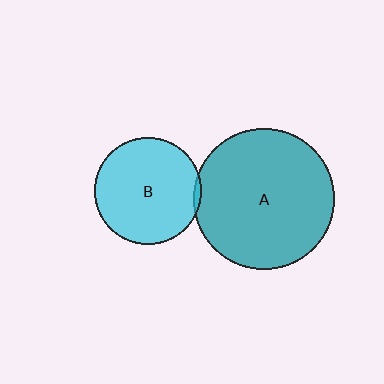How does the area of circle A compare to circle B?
Approximately 1.7 times.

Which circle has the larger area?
Circle A (teal).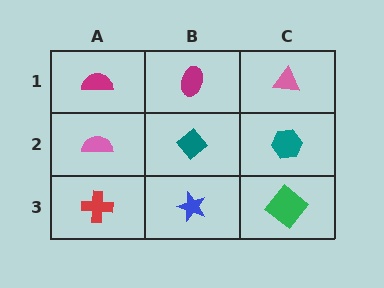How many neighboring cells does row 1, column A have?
2.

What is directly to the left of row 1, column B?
A magenta semicircle.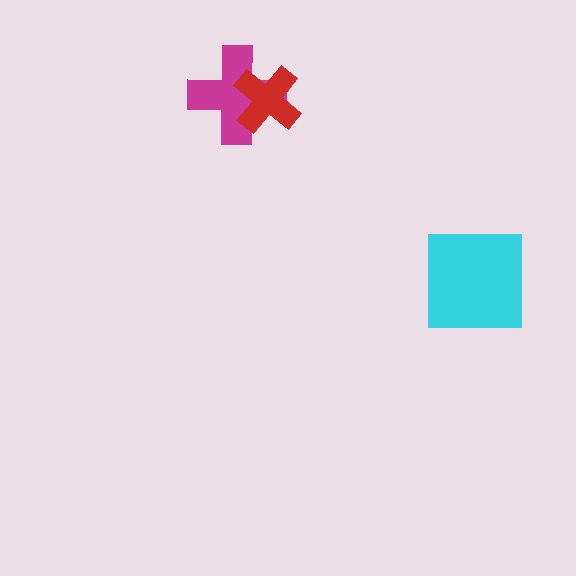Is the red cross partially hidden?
No, no other shape covers it.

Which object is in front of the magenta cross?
The red cross is in front of the magenta cross.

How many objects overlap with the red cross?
1 object overlaps with the red cross.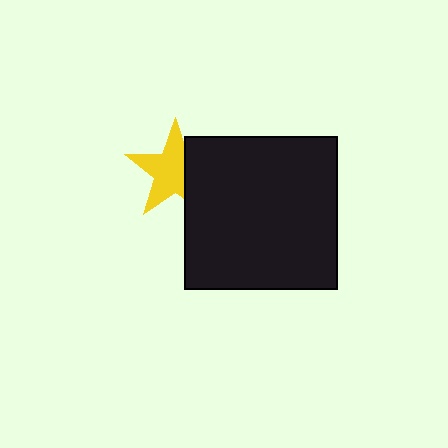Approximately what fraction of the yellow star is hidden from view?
Roughly 34% of the yellow star is hidden behind the black square.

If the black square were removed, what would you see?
You would see the complete yellow star.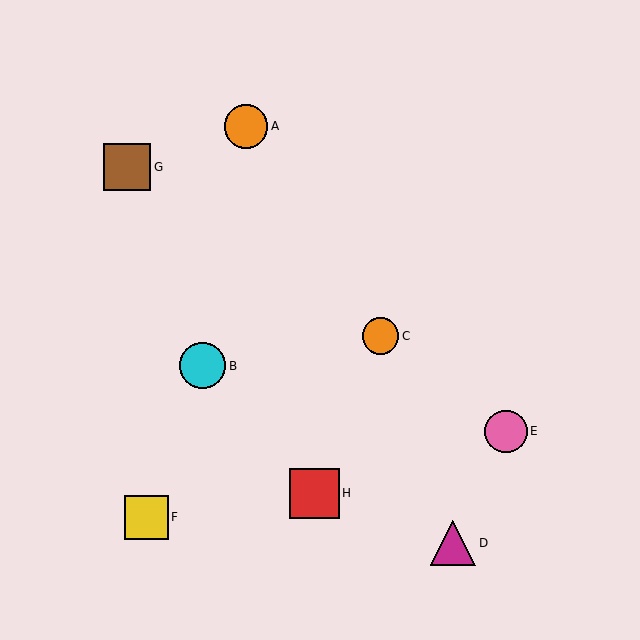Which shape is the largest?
The red square (labeled H) is the largest.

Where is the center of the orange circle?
The center of the orange circle is at (246, 126).